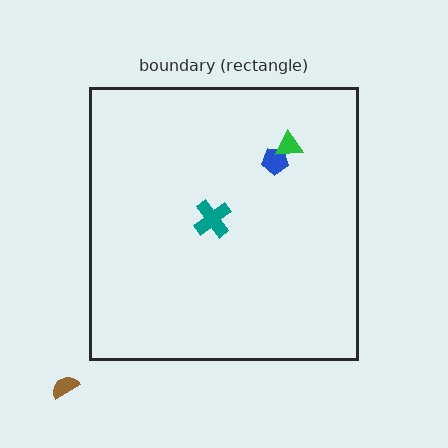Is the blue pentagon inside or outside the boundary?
Inside.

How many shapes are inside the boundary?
3 inside, 1 outside.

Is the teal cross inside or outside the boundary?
Inside.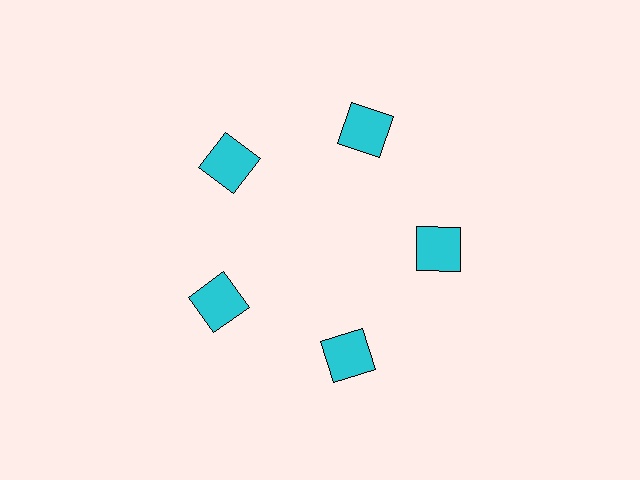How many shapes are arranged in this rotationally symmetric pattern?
There are 5 shapes, arranged in 5 groups of 1.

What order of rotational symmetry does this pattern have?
This pattern has 5-fold rotational symmetry.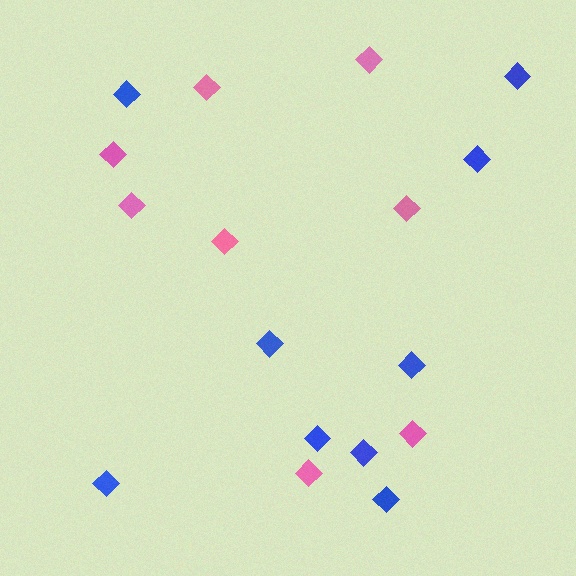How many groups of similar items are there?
There are 2 groups: one group of blue diamonds (9) and one group of pink diamonds (8).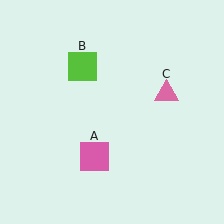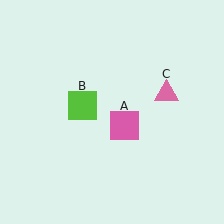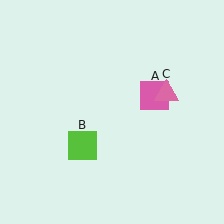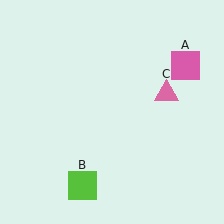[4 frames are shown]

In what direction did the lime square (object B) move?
The lime square (object B) moved down.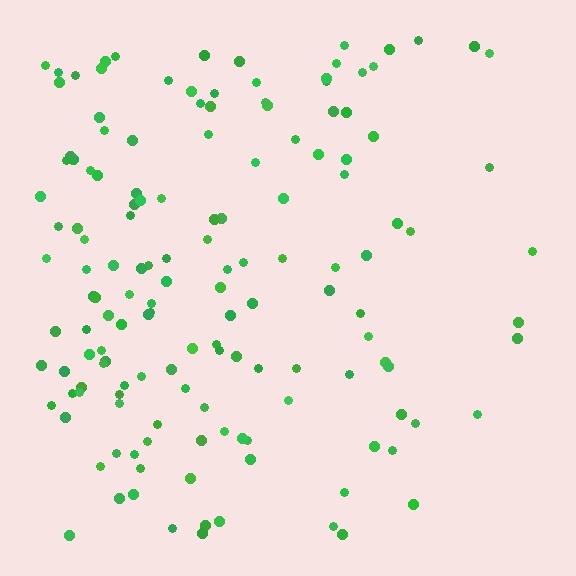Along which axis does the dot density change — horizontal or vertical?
Horizontal.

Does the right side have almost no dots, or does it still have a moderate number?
Still a moderate number, just noticeably fewer than the left.